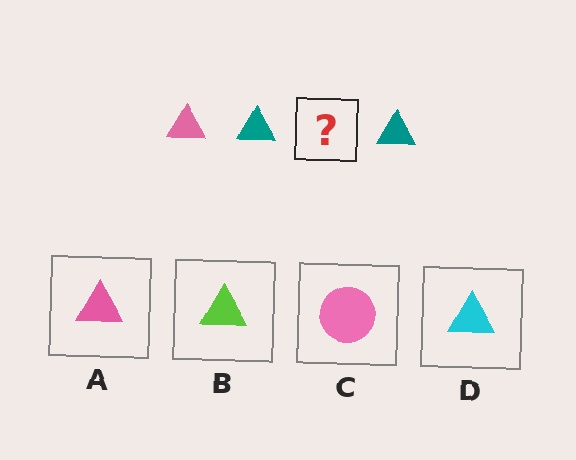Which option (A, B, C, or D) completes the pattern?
A.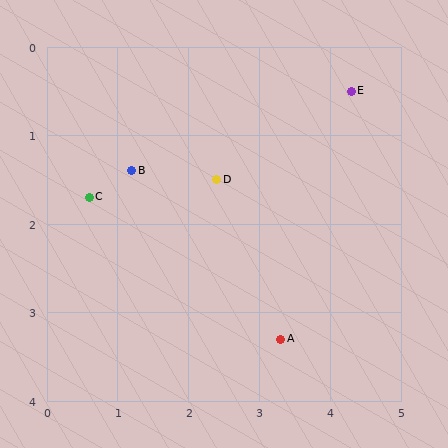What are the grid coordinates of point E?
Point E is at approximately (4.3, 0.5).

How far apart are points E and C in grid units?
Points E and C are about 3.9 grid units apart.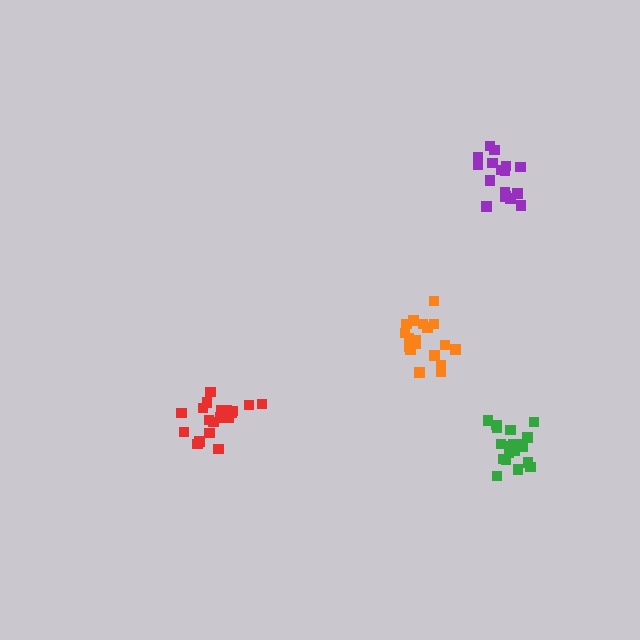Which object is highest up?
The purple cluster is topmost.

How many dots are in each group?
Group 1: 20 dots, Group 2: 18 dots, Group 3: 16 dots, Group 4: 20 dots (74 total).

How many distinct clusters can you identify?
There are 4 distinct clusters.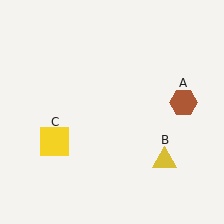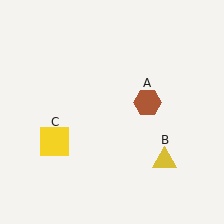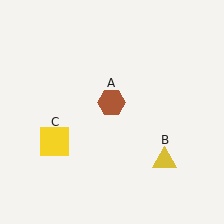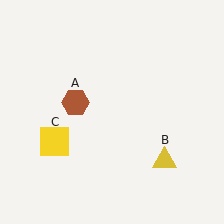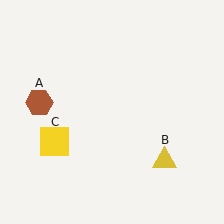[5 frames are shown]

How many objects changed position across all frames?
1 object changed position: brown hexagon (object A).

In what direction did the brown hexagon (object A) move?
The brown hexagon (object A) moved left.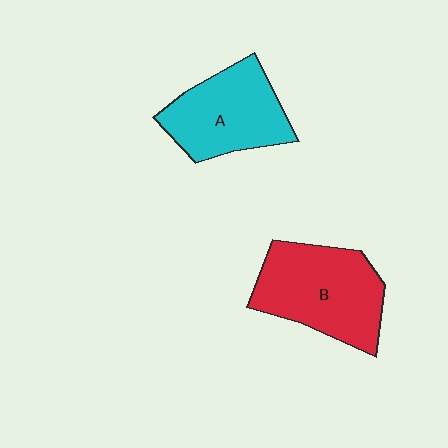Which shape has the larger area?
Shape B (red).